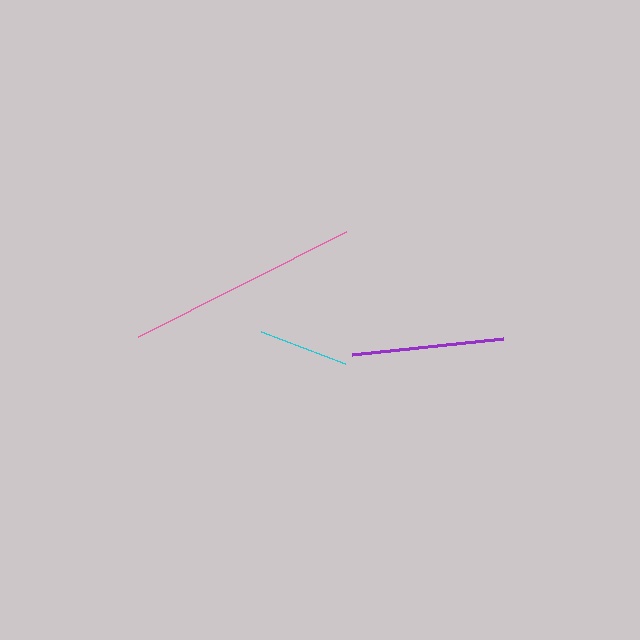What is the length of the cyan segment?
The cyan segment is approximately 89 pixels long.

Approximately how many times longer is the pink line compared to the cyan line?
The pink line is approximately 2.6 times the length of the cyan line.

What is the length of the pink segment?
The pink segment is approximately 233 pixels long.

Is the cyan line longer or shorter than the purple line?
The purple line is longer than the cyan line.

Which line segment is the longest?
The pink line is the longest at approximately 233 pixels.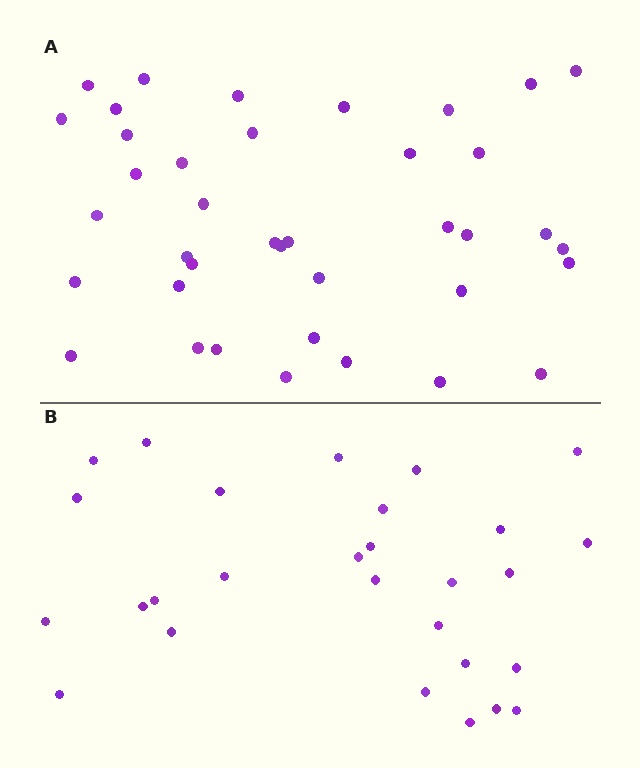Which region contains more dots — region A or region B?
Region A (the top region) has more dots.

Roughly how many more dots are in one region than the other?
Region A has roughly 12 or so more dots than region B.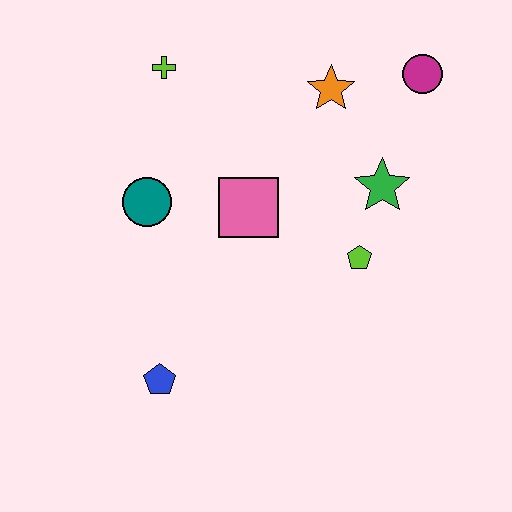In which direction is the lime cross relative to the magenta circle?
The lime cross is to the left of the magenta circle.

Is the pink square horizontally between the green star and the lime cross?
Yes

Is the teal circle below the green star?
Yes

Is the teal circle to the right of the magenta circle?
No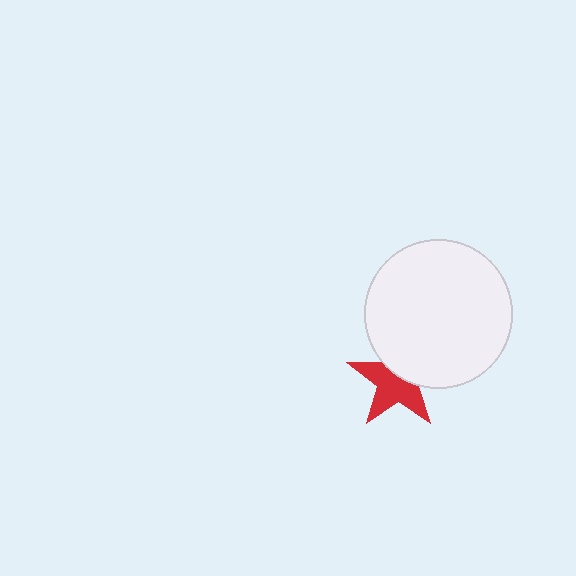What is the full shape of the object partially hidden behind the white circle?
The partially hidden object is a red star.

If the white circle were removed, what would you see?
You would see the complete red star.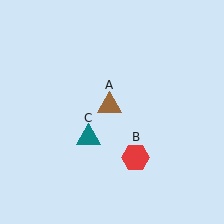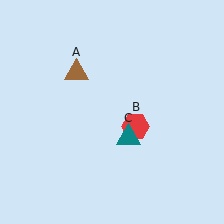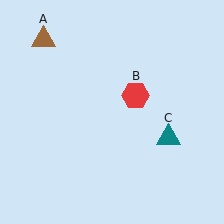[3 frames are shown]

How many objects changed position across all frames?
3 objects changed position: brown triangle (object A), red hexagon (object B), teal triangle (object C).